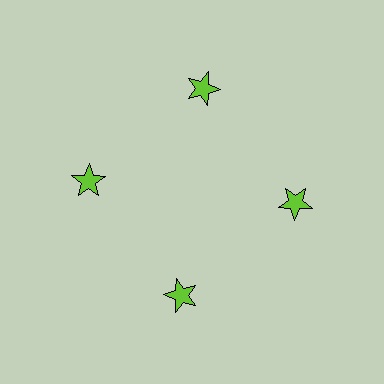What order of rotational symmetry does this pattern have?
This pattern has 4-fold rotational symmetry.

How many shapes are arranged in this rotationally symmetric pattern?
There are 4 shapes, arranged in 4 groups of 1.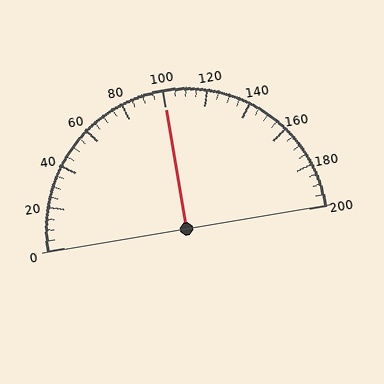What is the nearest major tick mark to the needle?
The nearest major tick mark is 100.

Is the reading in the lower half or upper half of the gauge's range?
The reading is in the upper half of the range (0 to 200).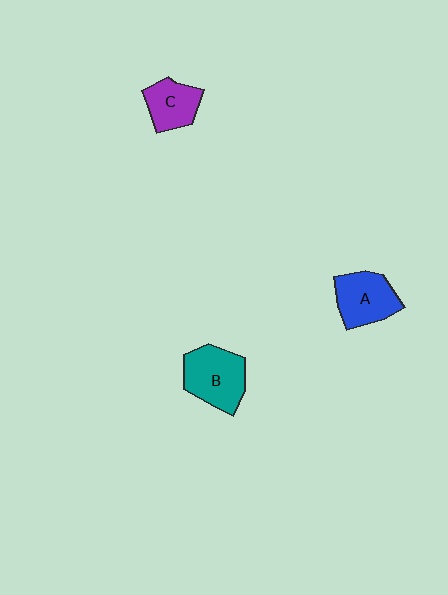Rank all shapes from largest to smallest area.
From largest to smallest: B (teal), A (blue), C (purple).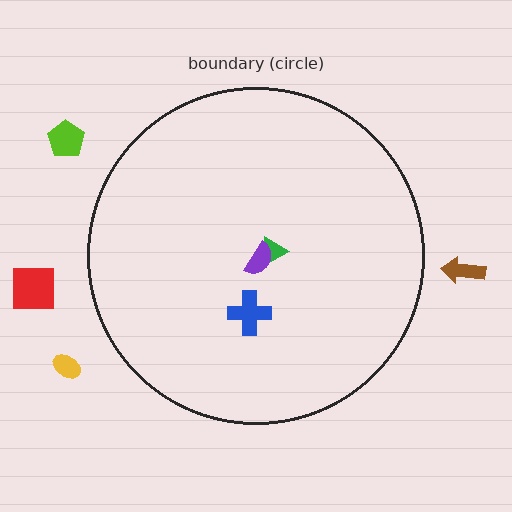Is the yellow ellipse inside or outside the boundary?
Outside.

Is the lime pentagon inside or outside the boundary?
Outside.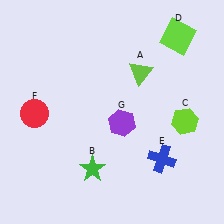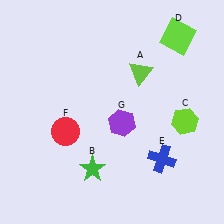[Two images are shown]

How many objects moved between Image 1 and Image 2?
1 object moved between the two images.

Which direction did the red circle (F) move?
The red circle (F) moved right.